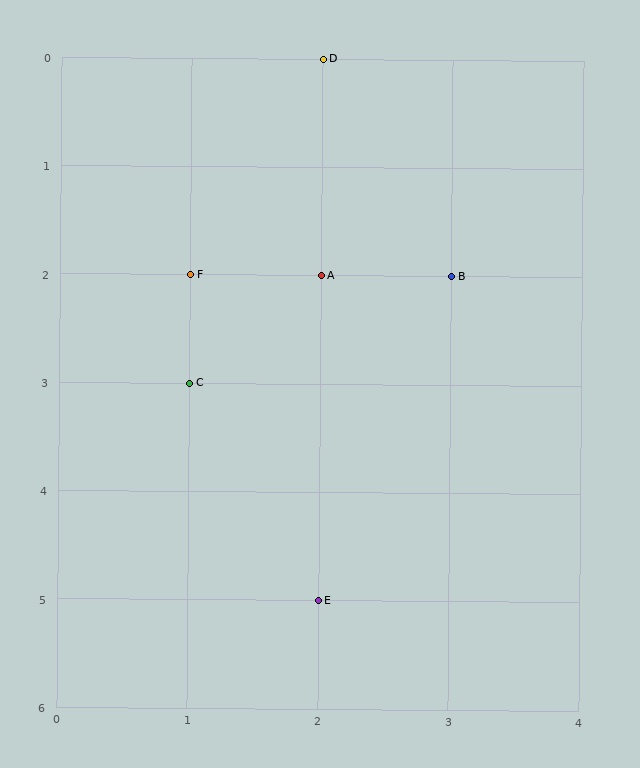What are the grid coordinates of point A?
Point A is at grid coordinates (2, 2).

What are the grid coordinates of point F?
Point F is at grid coordinates (1, 2).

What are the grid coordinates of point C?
Point C is at grid coordinates (1, 3).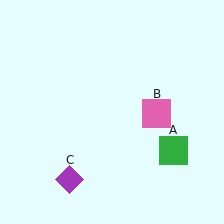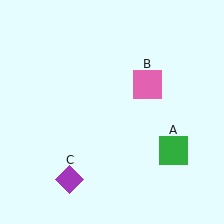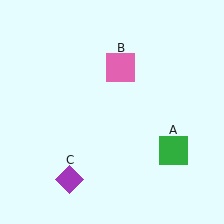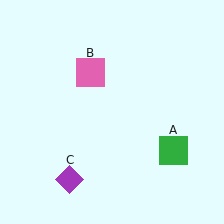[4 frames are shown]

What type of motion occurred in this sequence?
The pink square (object B) rotated counterclockwise around the center of the scene.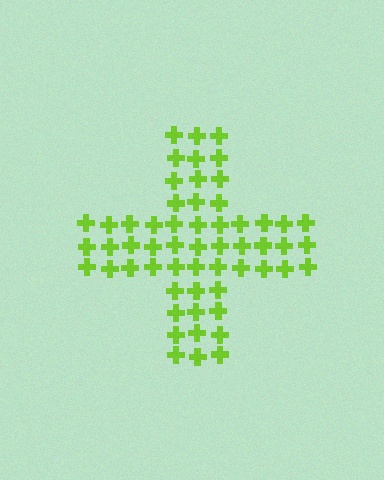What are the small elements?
The small elements are crosses.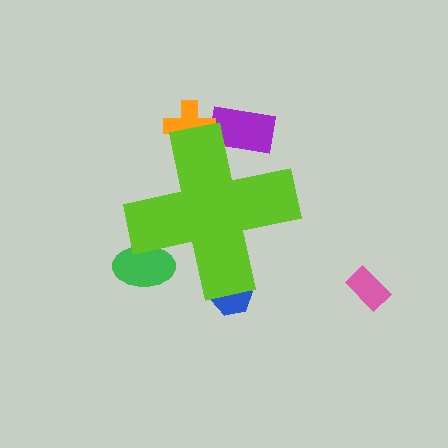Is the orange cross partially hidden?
Yes, the orange cross is partially hidden behind the lime cross.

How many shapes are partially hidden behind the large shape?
4 shapes are partially hidden.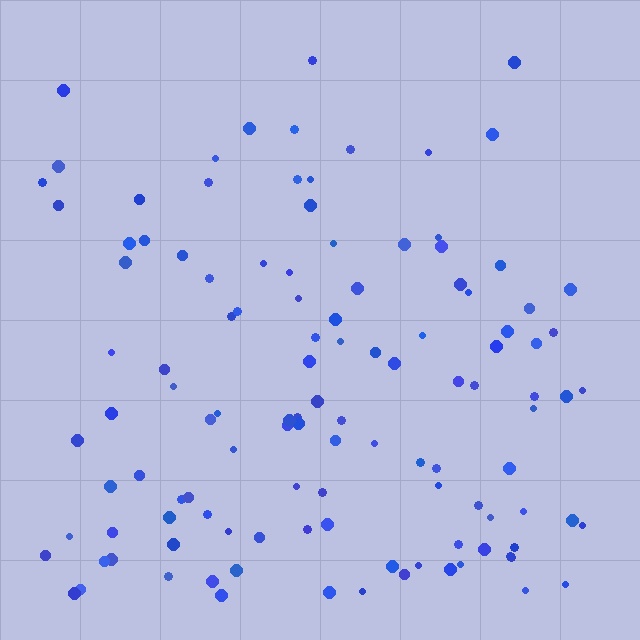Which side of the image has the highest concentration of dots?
The bottom.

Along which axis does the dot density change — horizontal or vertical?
Vertical.